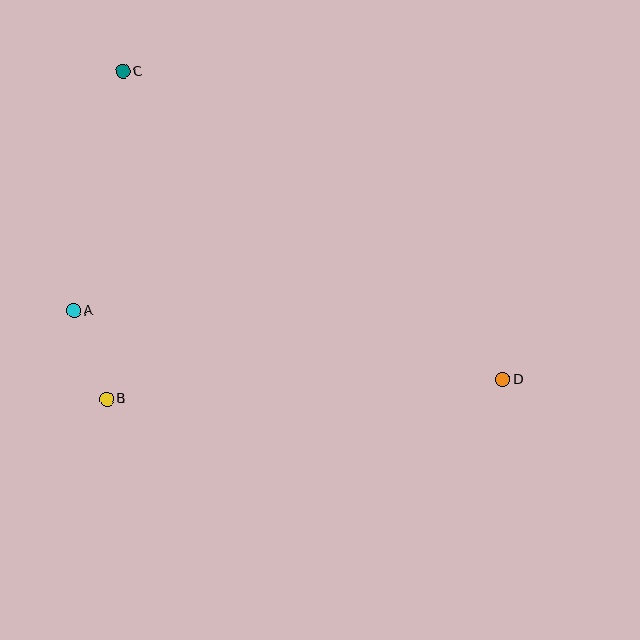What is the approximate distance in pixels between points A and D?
The distance between A and D is approximately 435 pixels.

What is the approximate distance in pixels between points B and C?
The distance between B and C is approximately 328 pixels.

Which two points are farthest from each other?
Points C and D are farthest from each other.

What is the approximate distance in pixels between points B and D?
The distance between B and D is approximately 396 pixels.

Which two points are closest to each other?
Points A and B are closest to each other.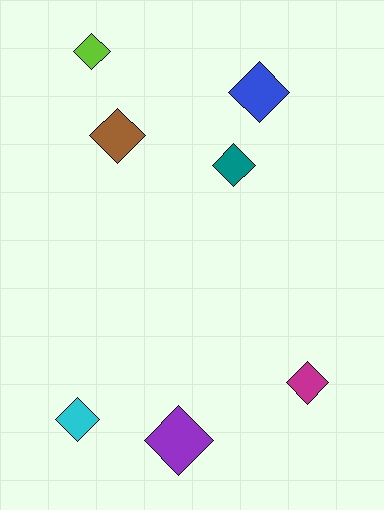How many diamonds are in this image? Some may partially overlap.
There are 7 diamonds.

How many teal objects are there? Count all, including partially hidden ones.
There is 1 teal object.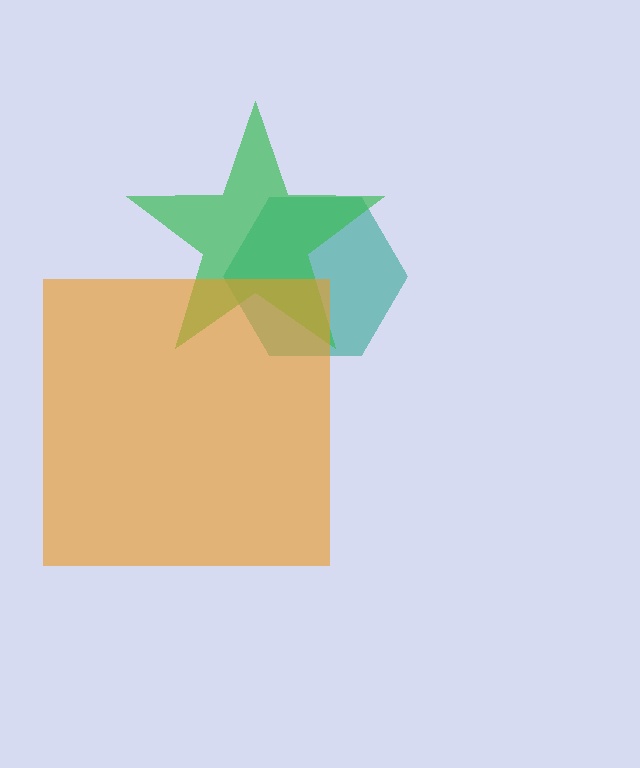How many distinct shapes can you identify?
There are 3 distinct shapes: a teal hexagon, a green star, an orange square.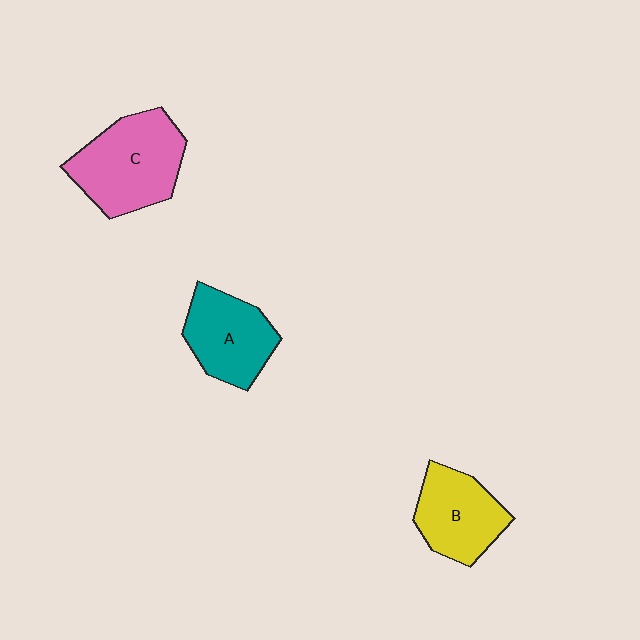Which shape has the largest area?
Shape C (pink).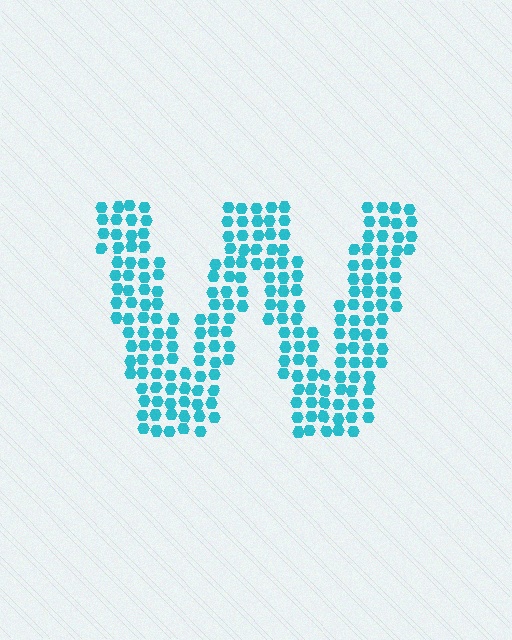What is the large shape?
The large shape is the letter W.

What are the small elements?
The small elements are hexagons.